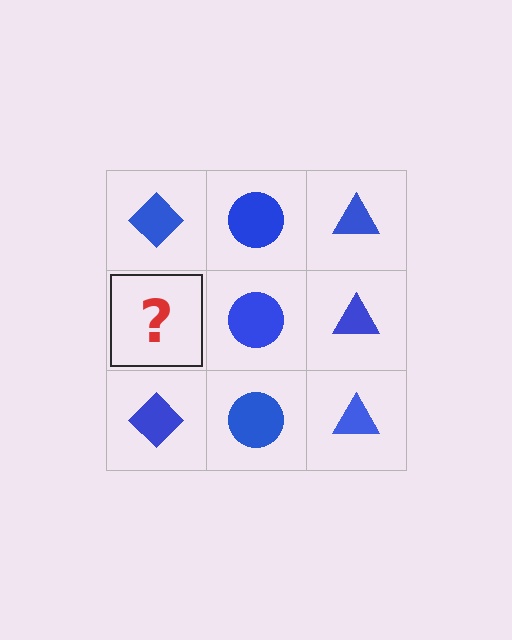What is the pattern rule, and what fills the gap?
The rule is that each column has a consistent shape. The gap should be filled with a blue diamond.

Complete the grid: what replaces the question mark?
The question mark should be replaced with a blue diamond.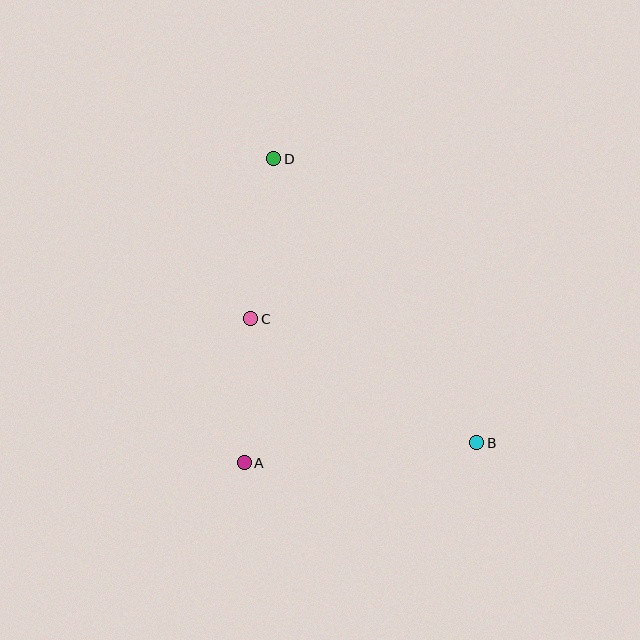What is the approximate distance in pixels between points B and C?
The distance between B and C is approximately 258 pixels.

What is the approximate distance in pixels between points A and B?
The distance between A and B is approximately 233 pixels.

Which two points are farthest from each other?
Points B and D are farthest from each other.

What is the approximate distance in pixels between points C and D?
The distance between C and D is approximately 162 pixels.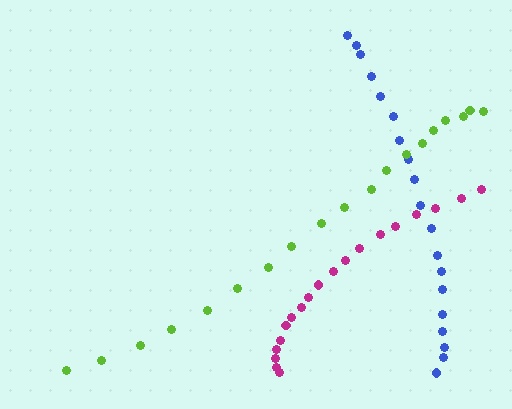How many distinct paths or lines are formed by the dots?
There are 3 distinct paths.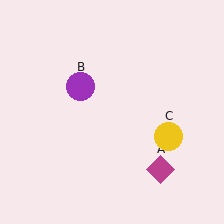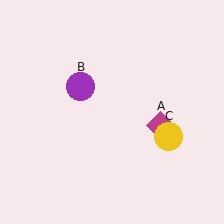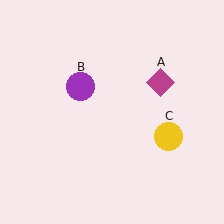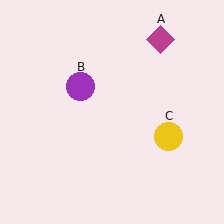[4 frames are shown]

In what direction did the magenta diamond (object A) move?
The magenta diamond (object A) moved up.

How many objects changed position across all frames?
1 object changed position: magenta diamond (object A).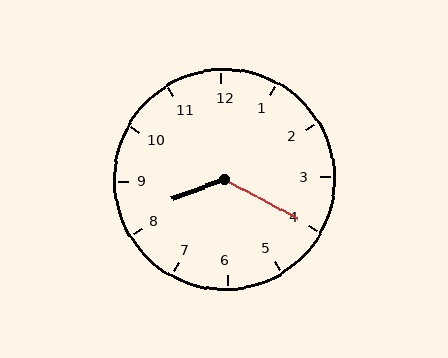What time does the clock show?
8:20.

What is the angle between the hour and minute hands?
Approximately 130 degrees.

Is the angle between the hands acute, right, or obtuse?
It is obtuse.